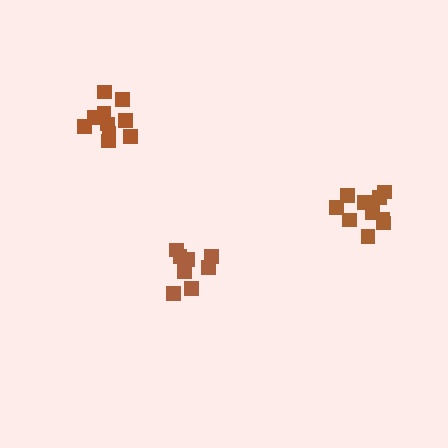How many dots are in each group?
Group 1: 8 dots, Group 2: 10 dots, Group 3: 10 dots (28 total).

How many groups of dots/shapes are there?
There are 3 groups.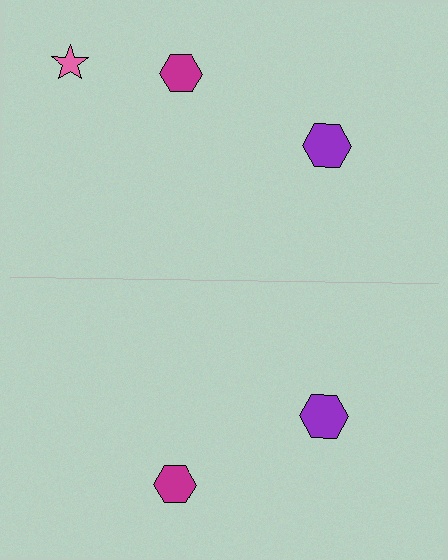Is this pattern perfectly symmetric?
No, the pattern is not perfectly symmetric. A pink star is missing from the bottom side.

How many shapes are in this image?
There are 5 shapes in this image.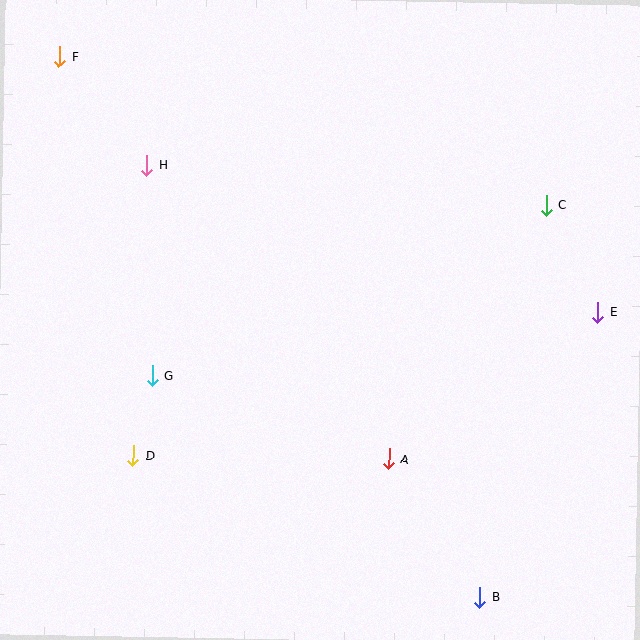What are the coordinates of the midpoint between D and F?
The midpoint between D and F is at (96, 256).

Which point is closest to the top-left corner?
Point F is closest to the top-left corner.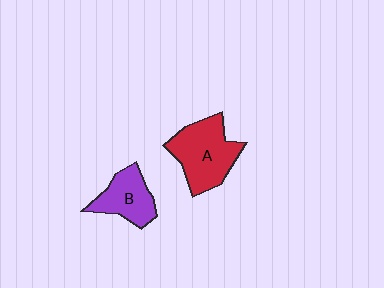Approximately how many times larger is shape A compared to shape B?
Approximately 1.5 times.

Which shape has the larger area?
Shape A (red).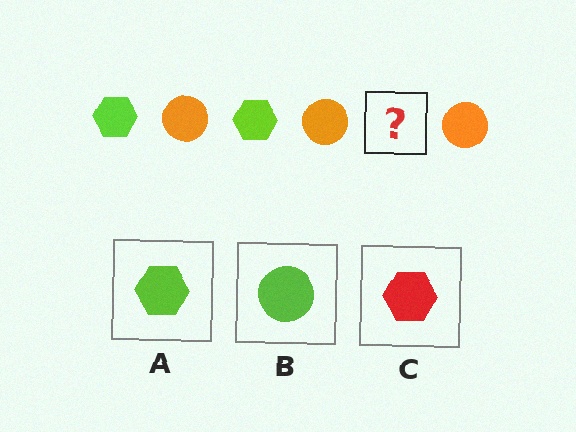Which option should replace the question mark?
Option A.